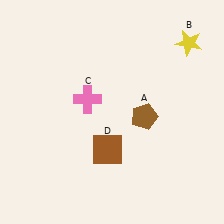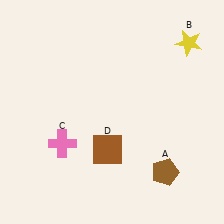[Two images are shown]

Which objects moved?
The objects that moved are: the brown pentagon (A), the pink cross (C).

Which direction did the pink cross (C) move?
The pink cross (C) moved down.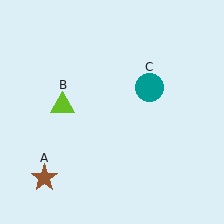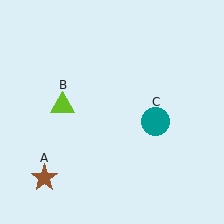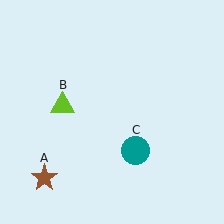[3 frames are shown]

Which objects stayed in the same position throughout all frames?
Brown star (object A) and lime triangle (object B) remained stationary.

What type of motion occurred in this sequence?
The teal circle (object C) rotated clockwise around the center of the scene.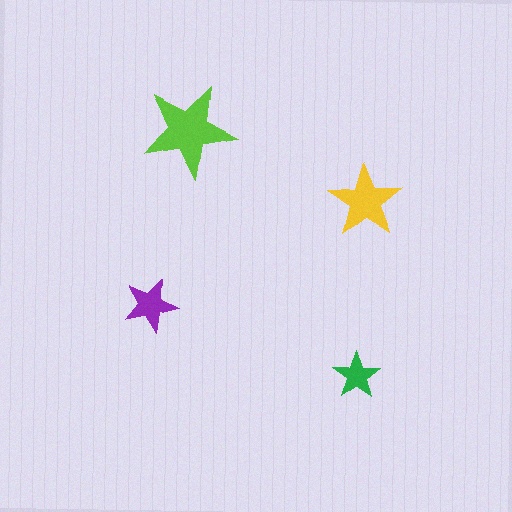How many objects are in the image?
There are 4 objects in the image.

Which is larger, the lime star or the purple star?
The lime one.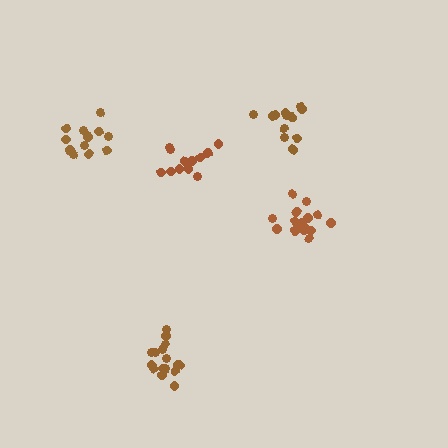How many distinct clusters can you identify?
There are 5 distinct clusters.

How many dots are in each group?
Group 1: 17 dots, Group 2: 12 dots, Group 3: 17 dots, Group 4: 13 dots, Group 5: 12 dots (71 total).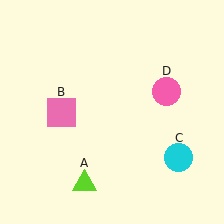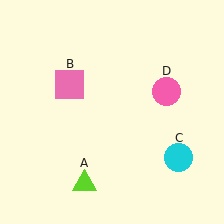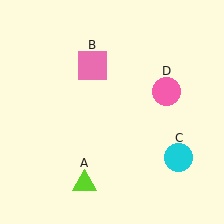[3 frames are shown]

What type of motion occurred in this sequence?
The pink square (object B) rotated clockwise around the center of the scene.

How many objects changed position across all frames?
1 object changed position: pink square (object B).